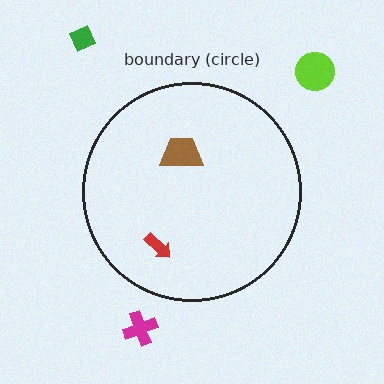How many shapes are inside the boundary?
2 inside, 3 outside.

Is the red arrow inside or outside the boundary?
Inside.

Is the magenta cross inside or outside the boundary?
Outside.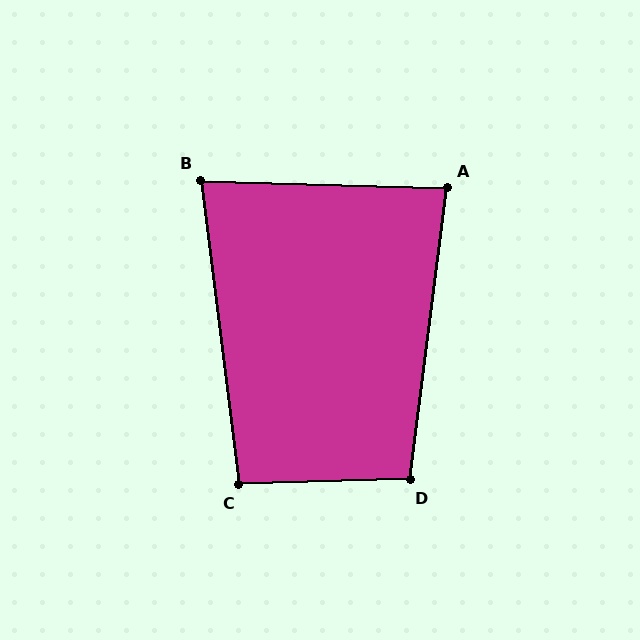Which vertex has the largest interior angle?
D, at approximately 99 degrees.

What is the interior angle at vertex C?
Approximately 96 degrees (obtuse).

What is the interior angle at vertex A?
Approximately 84 degrees (acute).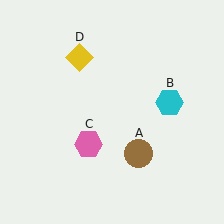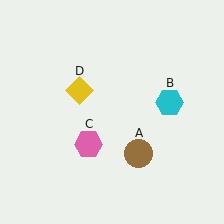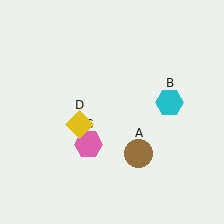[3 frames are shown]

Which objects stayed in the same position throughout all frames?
Brown circle (object A) and cyan hexagon (object B) and pink hexagon (object C) remained stationary.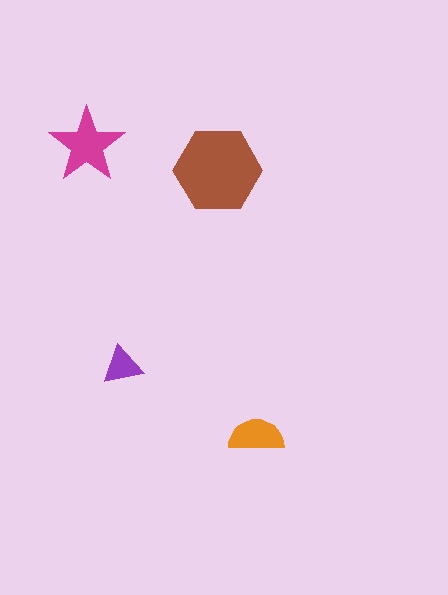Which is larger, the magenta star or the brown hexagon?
The brown hexagon.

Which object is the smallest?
The purple triangle.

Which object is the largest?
The brown hexagon.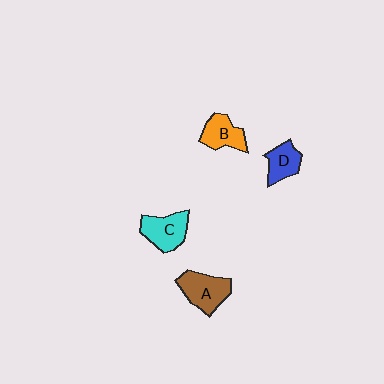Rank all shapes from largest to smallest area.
From largest to smallest: A (brown), C (cyan), B (orange), D (blue).